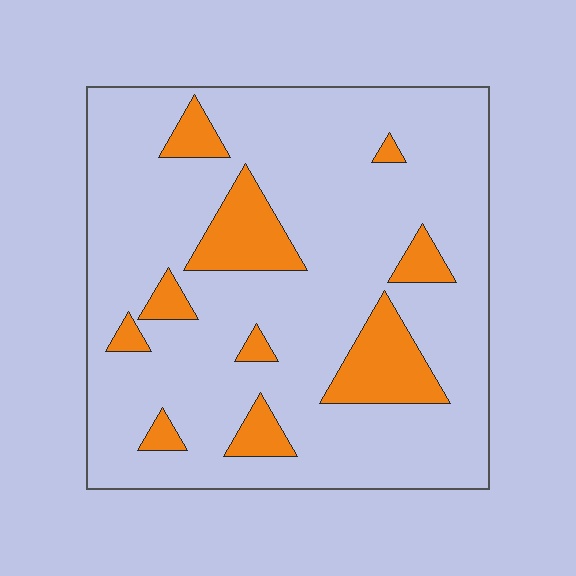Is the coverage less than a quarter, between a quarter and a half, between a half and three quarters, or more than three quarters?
Less than a quarter.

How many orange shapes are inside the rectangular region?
10.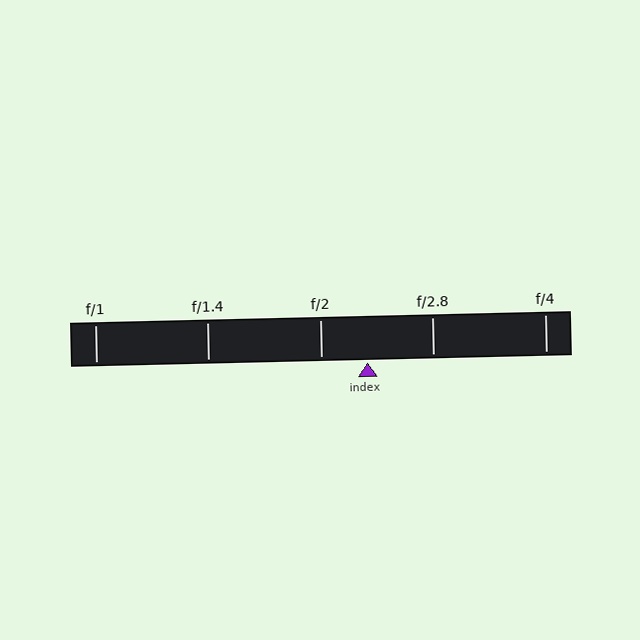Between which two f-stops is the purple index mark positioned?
The index mark is between f/2 and f/2.8.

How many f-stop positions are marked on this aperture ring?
There are 5 f-stop positions marked.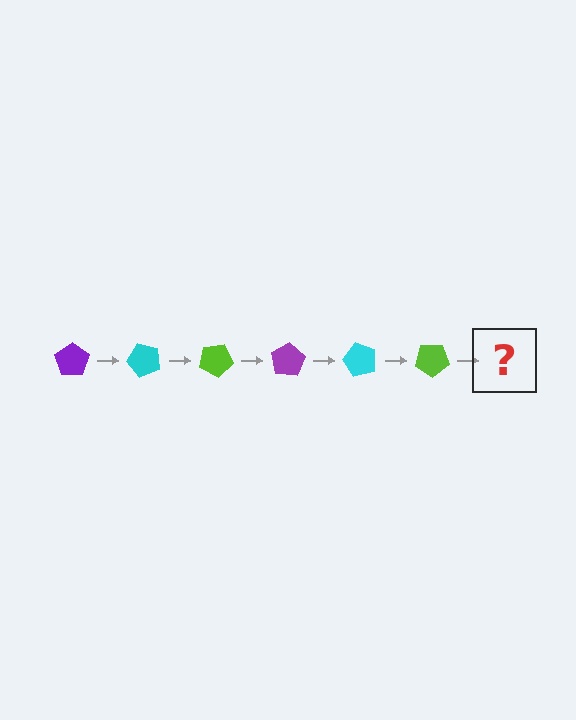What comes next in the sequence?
The next element should be a purple pentagon, rotated 300 degrees from the start.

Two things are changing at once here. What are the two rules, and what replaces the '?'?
The two rules are that it rotates 50 degrees each step and the color cycles through purple, cyan, and lime. The '?' should be a purple pentagon, rotated 300 degrees from the start.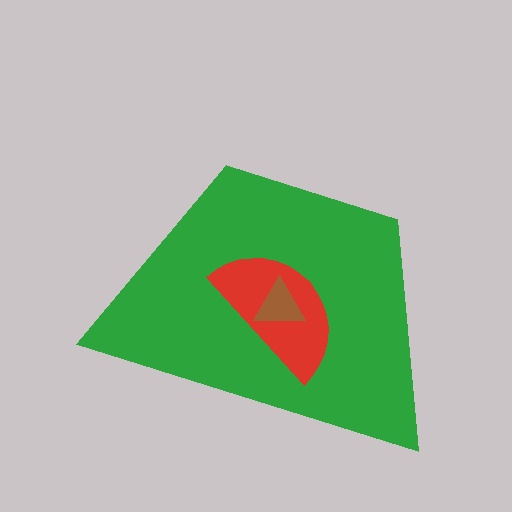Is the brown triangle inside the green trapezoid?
Yes.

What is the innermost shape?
The brown triangle.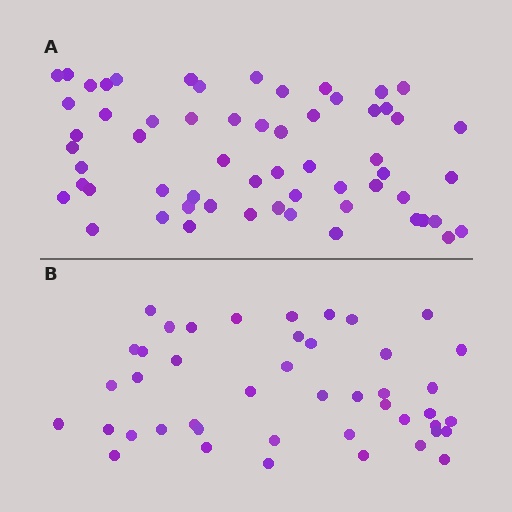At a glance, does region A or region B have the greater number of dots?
Region A (the top region) has more dots.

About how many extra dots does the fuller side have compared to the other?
Region A has approximately 15 more dots than region B.